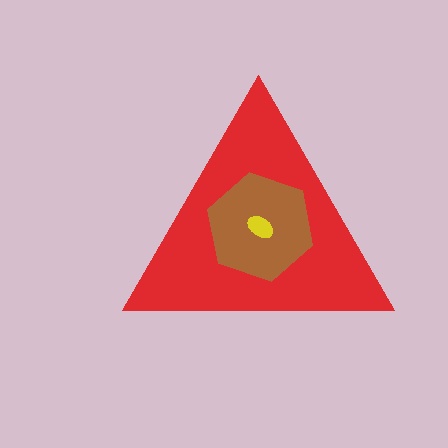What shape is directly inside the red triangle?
The brown hexagon.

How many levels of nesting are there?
3.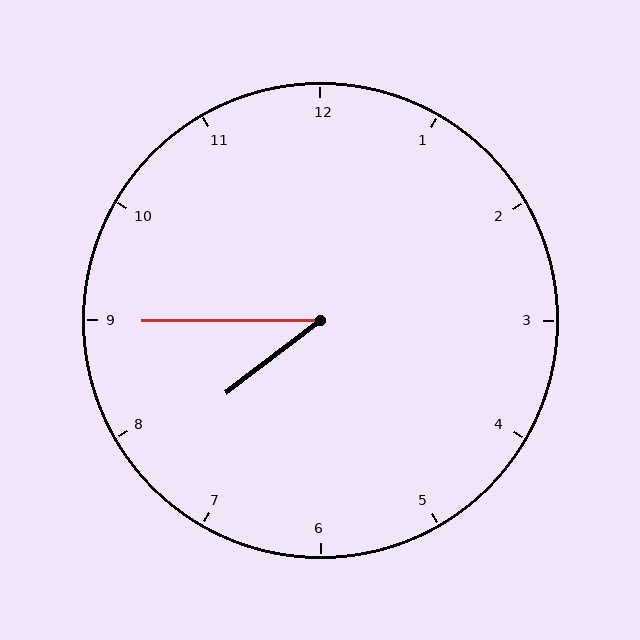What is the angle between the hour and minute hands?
Approximately 38 degrees.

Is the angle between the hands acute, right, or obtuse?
It is acute.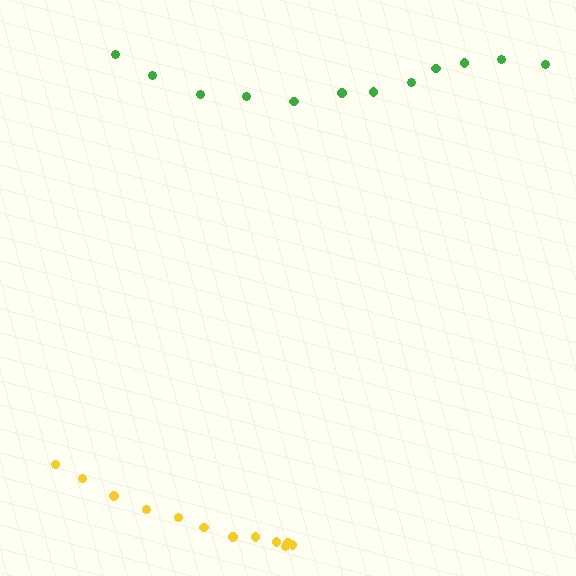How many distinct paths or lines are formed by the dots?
There are 2 distinct paths.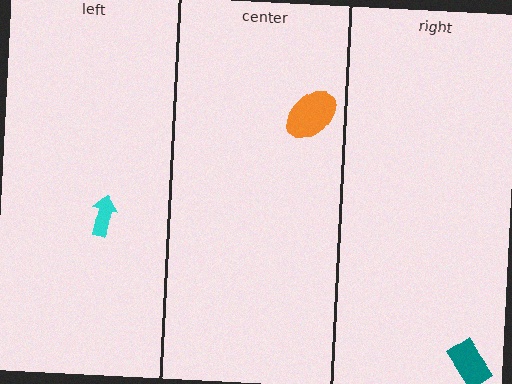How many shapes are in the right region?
1.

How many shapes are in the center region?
1.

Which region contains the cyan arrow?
The left region.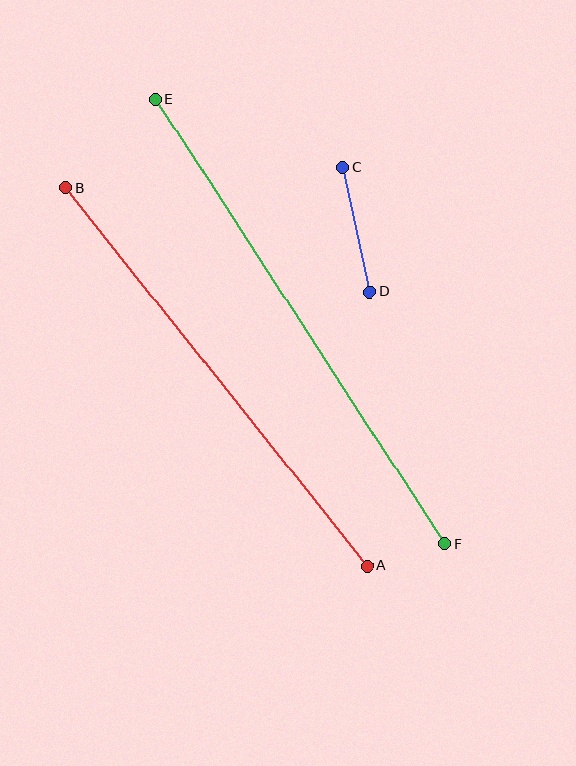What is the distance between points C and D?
The distance is approximately 128 pixels.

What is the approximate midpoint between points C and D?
The midpoint is at approximately (357, 229) pixels.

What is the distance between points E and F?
The distance is approximately 530 pixels.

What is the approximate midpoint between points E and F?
The midpoint is at approximately (300, 321) pixels.